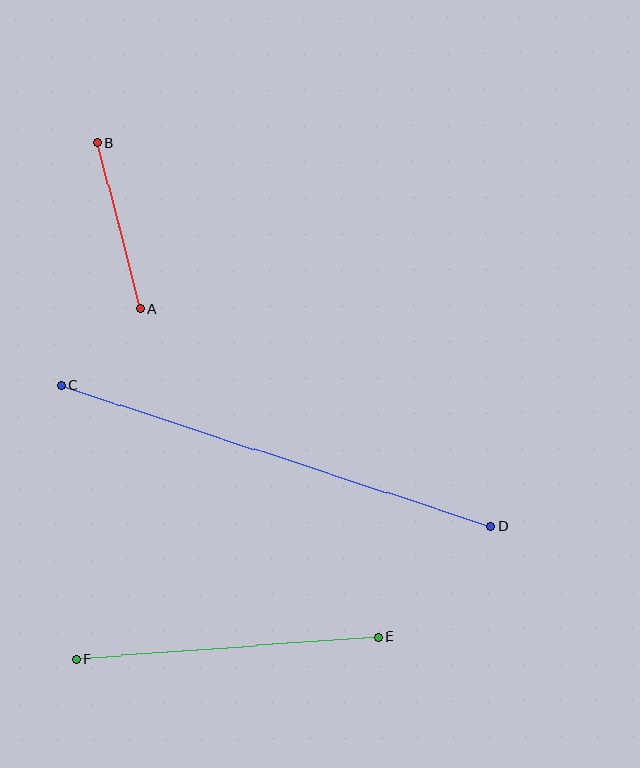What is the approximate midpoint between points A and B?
The midpoint is at approximately (119, 226) pixels.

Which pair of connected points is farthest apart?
Points C and D are farthest apart.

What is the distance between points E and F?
The distance is approximately 303 pixels.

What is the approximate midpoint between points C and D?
The midpoint is at approximately (276, 456) pixels.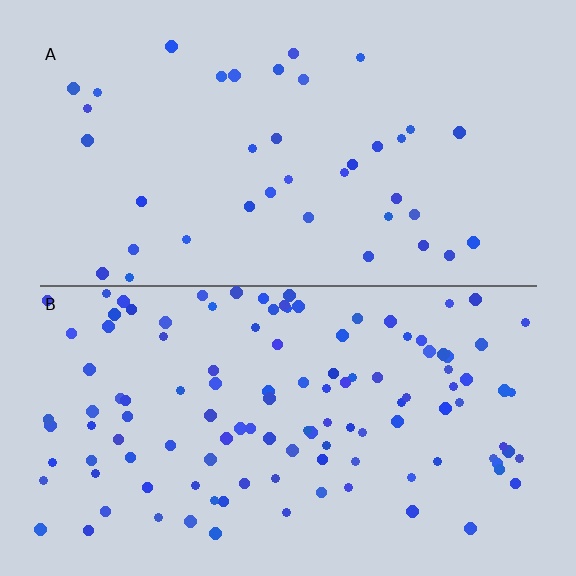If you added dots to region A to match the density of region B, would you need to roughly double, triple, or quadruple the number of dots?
Approximately triple.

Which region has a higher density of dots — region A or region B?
B (the bottom).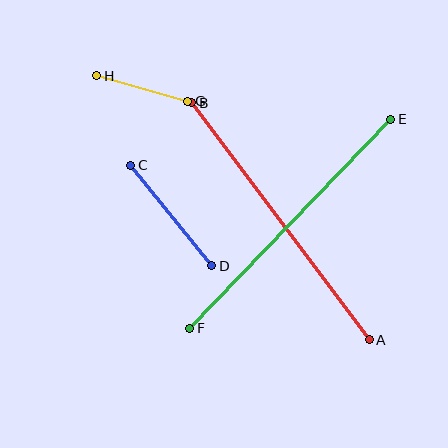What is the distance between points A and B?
The distance is approximately 296 pixels.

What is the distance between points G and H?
The distance is approximately 94 pixels.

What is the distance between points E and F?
The distance is approximately 290 pixels.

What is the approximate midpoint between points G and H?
The midpoint is at approximately (142, 89) pixels.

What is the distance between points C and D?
The distance is approximately 129 pixels.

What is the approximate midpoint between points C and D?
The midpoint is at approximately (171, 216) pixels.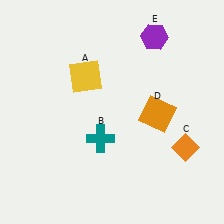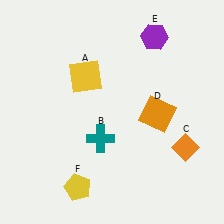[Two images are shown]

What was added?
A yellow pentagon (F) was added in Image 2.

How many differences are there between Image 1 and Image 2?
There is 1 difference between the two images.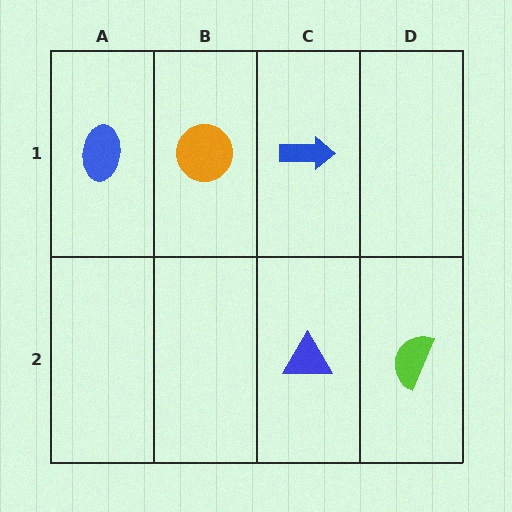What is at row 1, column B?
An orange circle.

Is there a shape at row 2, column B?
No, that cell is empty.